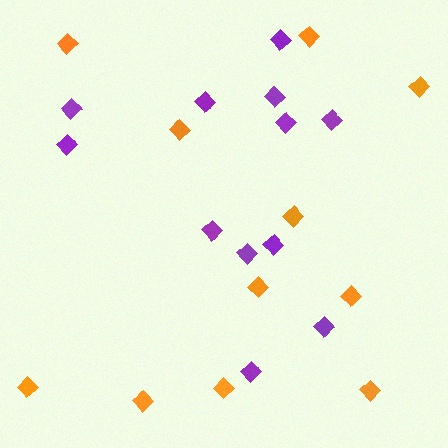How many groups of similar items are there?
There are 2 groups: one group of orange diamonds (11) and one group of purple diamonds (12).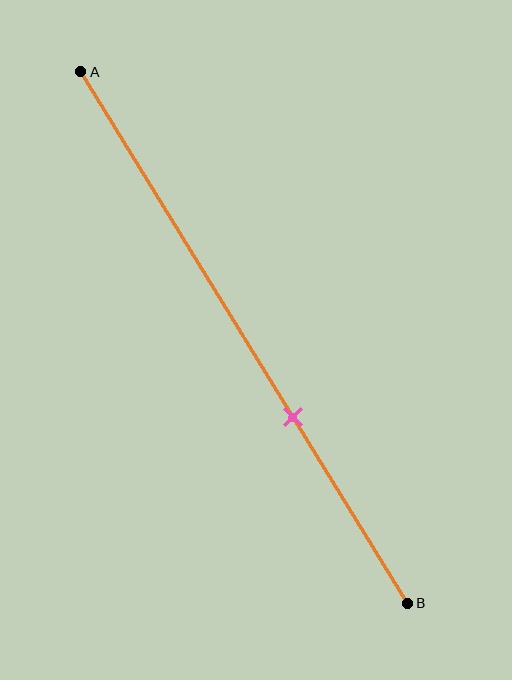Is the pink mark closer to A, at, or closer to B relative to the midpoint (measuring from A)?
The pink mark is closer to point B than the midpoint of segment AB.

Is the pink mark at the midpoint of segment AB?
No, the mark is at about 65% from A, not at the 50% midpoint.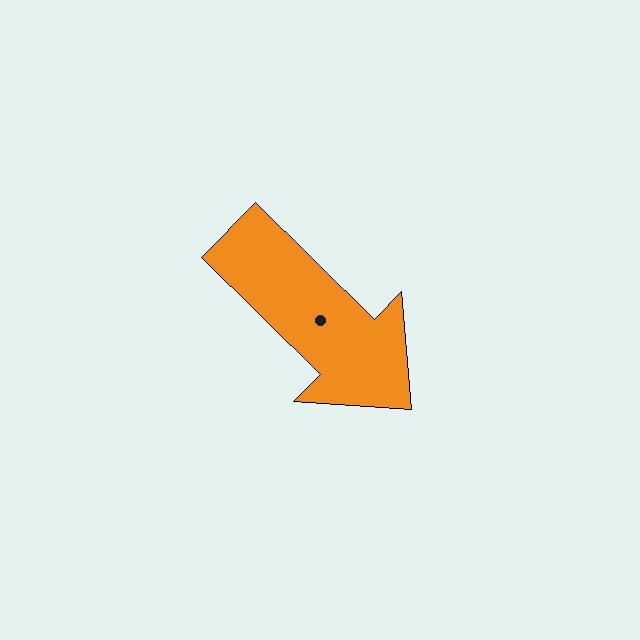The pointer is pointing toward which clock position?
Roughly 4 o'clock.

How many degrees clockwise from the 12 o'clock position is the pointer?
Approximately 134 degrees.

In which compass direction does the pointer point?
Southeast.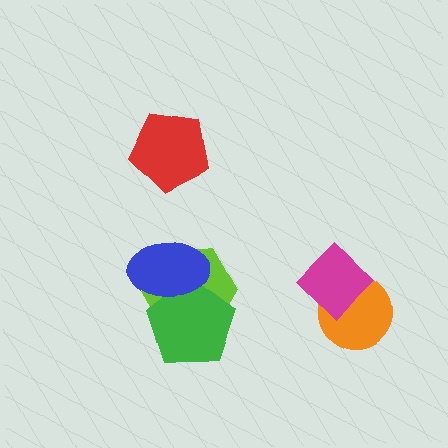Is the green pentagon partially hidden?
Yes, it is partially covered by another shape.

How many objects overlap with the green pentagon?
2 objects overlap with the green pentagon.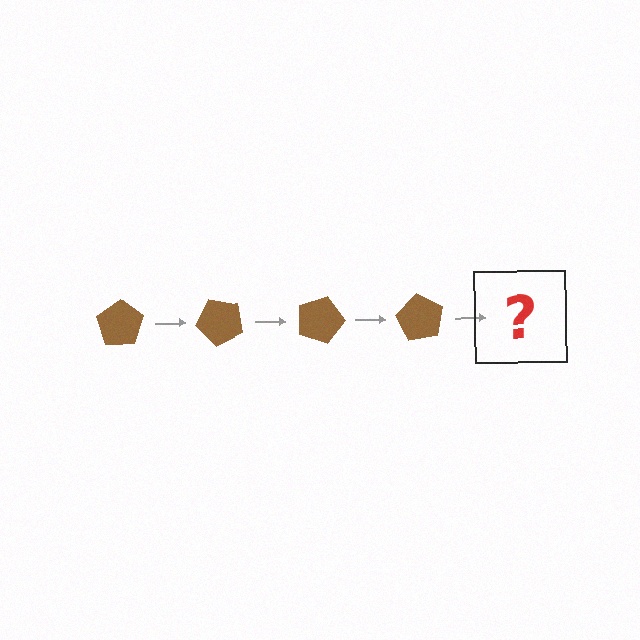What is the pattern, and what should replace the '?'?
The pattern is that the pentagon rotates 45 degrees each step. The '?' should be a brown pentagon rotated 180 degrees.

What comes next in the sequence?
The next element should be a brown pentagon rotated 180 degrees.